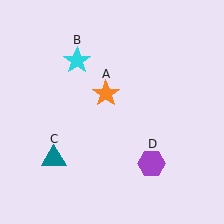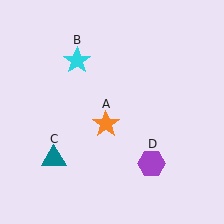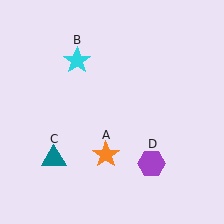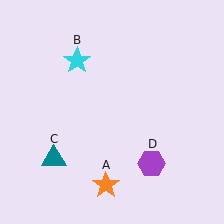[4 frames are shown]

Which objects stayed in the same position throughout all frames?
Cyan star (object B) and teal triangle (object C) and purple hexagon (object D) remained stationary.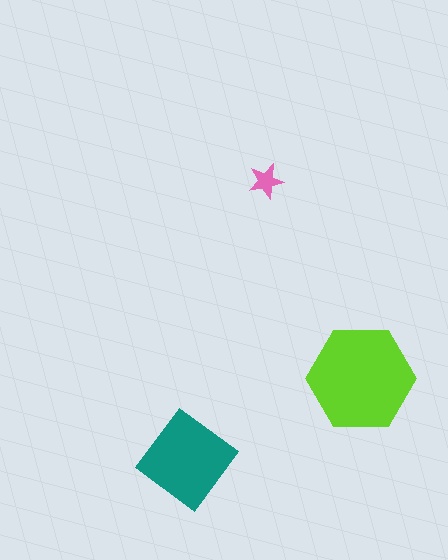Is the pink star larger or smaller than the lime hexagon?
Smaller.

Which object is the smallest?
The pink star.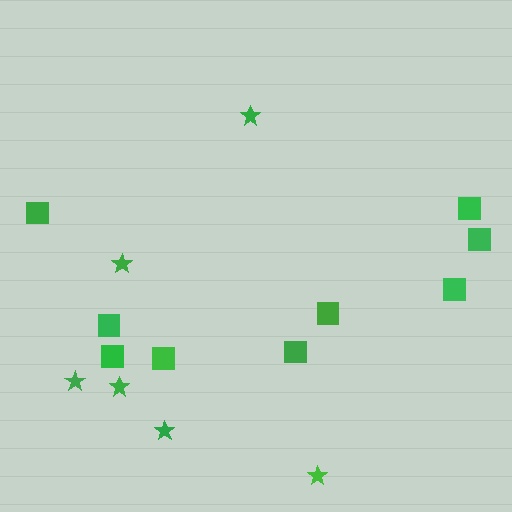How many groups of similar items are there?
There are 2 groups: one group of stars (6) and one group of squares (9).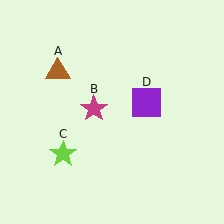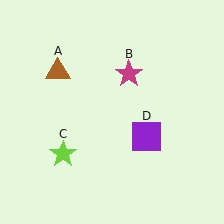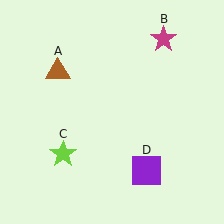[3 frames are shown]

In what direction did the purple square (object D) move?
The purple square (object D) moved down.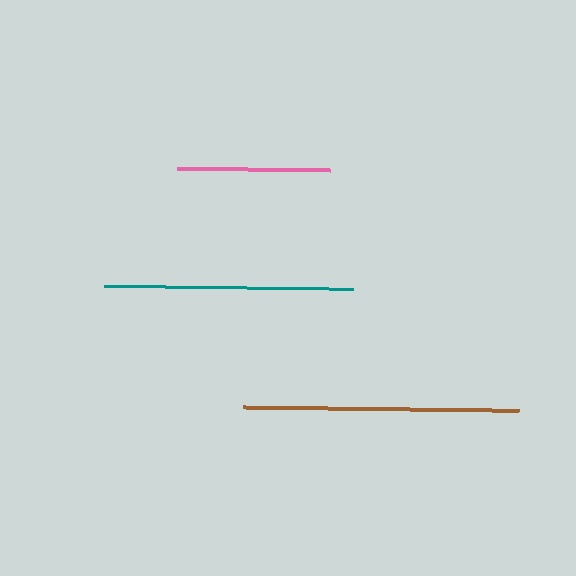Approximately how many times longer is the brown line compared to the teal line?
The brown line is approximately 1.1 times the length of the teal line.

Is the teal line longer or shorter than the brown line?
The brown line is longer than the teal line.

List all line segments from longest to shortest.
From longest to shortest: brown, teal, pink.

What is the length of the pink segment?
The pink segment is approximately 153 pixels long.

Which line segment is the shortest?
The pink line is the shortest at approximately 153 pixels.